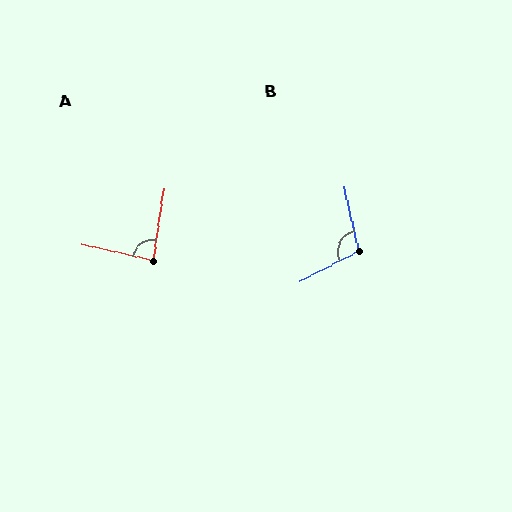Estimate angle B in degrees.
Approximately 104 degrees.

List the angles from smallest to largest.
A (85°), B (104°).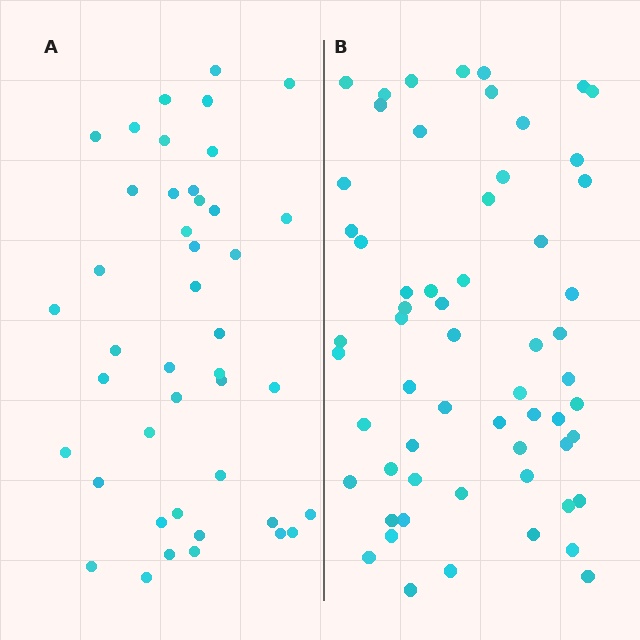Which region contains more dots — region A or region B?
Region B (the right region) has more dots.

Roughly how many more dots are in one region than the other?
Region B has approximately 15 more dots than region A.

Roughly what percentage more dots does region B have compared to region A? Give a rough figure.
About 40% more.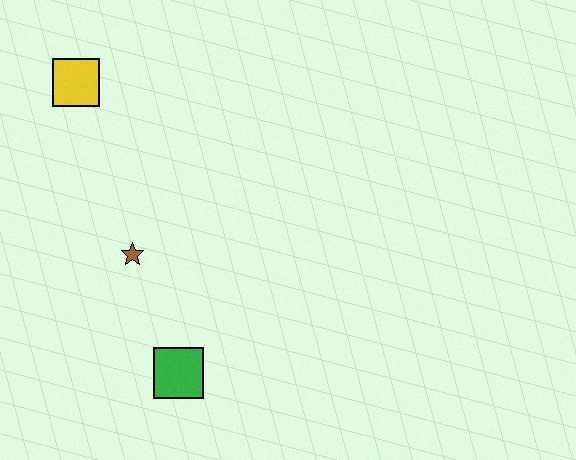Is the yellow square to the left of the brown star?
Yes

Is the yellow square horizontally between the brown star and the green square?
No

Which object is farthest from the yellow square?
The green square is farthest from the yellow square.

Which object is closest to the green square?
The brown star is closest to the green square.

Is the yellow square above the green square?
Yes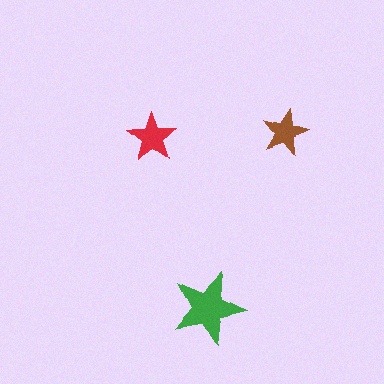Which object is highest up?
The red star is topmost.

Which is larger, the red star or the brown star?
The red one.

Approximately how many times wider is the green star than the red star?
About 1.5 times wider.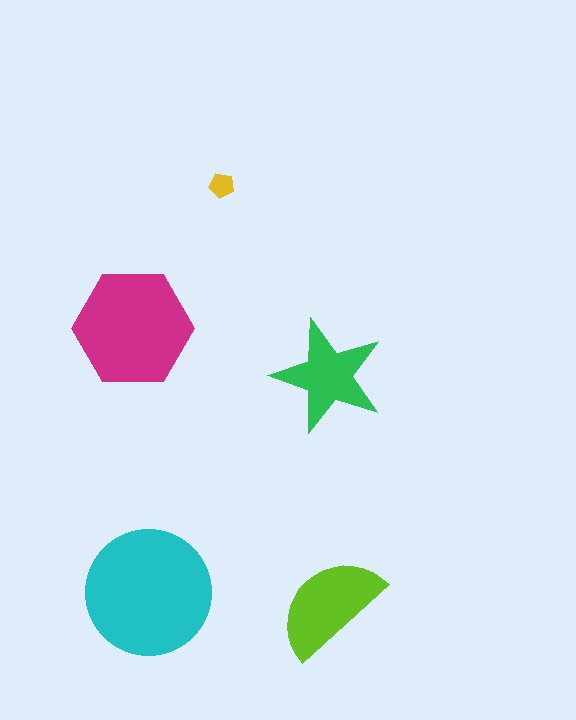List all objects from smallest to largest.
The yellow pentagon, the green star, the lime semicircle, the magenta hexagon, the cyan circle.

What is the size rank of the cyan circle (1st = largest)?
1st.